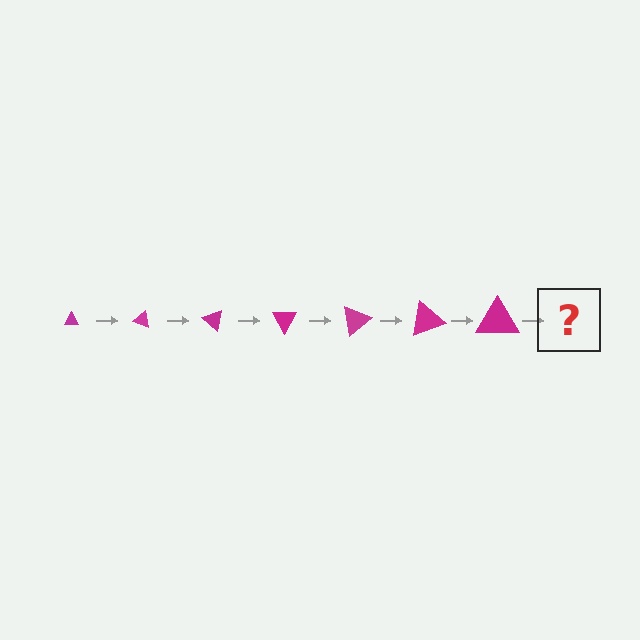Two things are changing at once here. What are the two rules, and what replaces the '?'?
The two rules are that the triangle grows larger each step and it rotates 20 degrees each step. The '?' should be a triangle, larger than the previous one and rotated 140 degrees from the start.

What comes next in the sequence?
The next element should be a triangle, larger than the previous one and rotated 140 degrees from the start.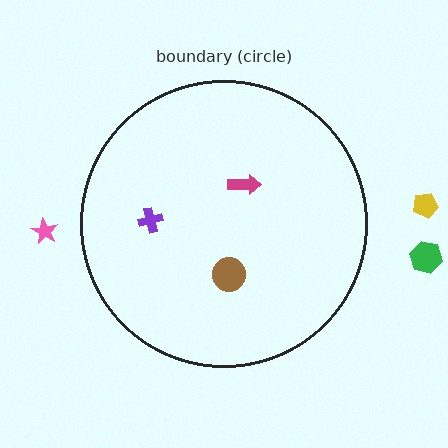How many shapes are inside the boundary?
3 inside, 3 outside.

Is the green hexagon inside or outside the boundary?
Outside.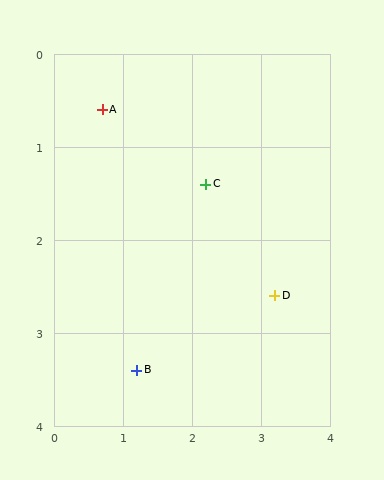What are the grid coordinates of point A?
Point A is at approximately (0.7, 0.6).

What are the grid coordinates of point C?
Point C is at approximately (2.2, 1.4).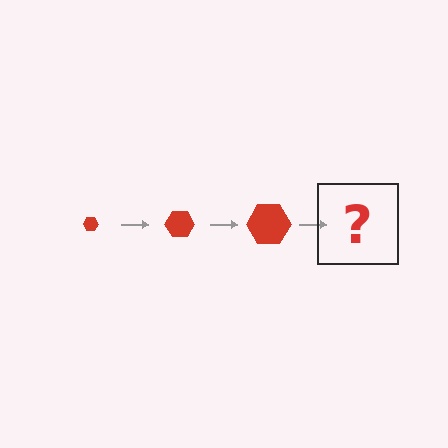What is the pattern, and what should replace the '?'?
The pattern is that the hexagon gets progressively larger each step. The '?' should be a red hexagon, larger than the previous one.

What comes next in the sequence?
The next element should be a red hexagon, larger than the previous one.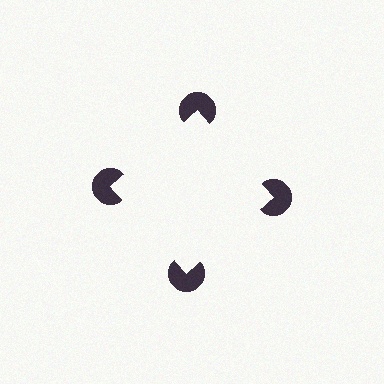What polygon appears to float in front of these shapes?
An illusory square — its edges are inferred from the aligned wedge cuts in the pac-man discs, not physically drawn.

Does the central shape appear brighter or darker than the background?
It typically appears slightly brighter than the background, even though no actual brightness change is drawn.